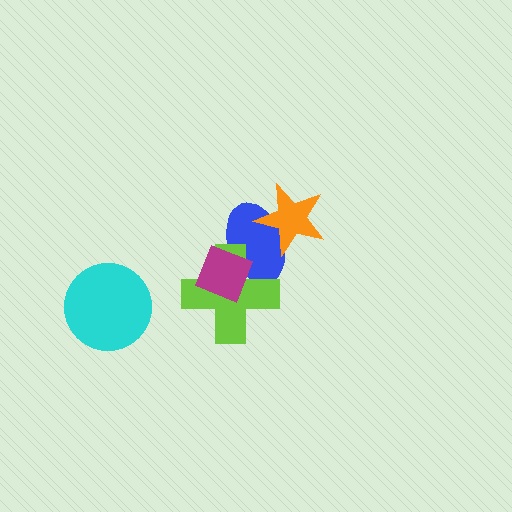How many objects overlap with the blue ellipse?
3 objects overlap with the blue ellipse.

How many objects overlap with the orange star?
1 object overlaps with the orange star.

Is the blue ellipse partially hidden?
Yes, it is partially covered by another shape.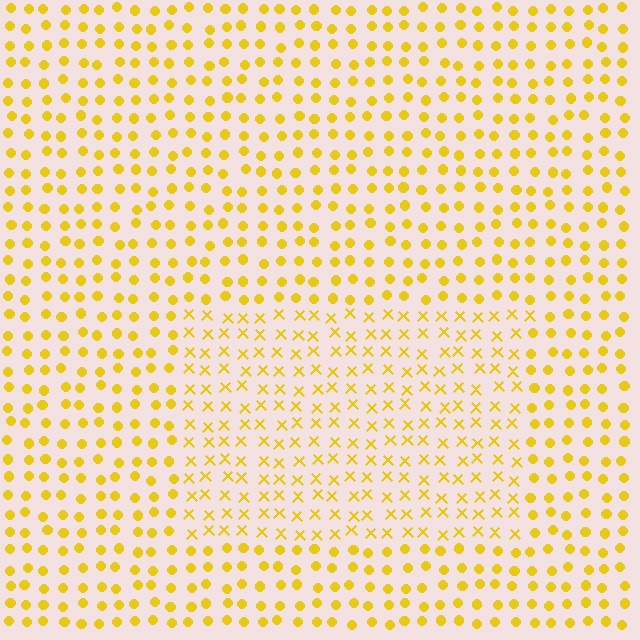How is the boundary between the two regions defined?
The boundary is defined by a change in element shape: X marks inside vs. circles outside. All elements share the same color and spacing.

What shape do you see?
I see a rectangle.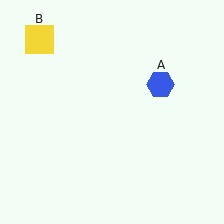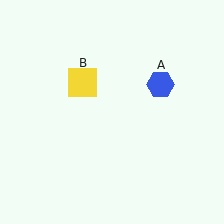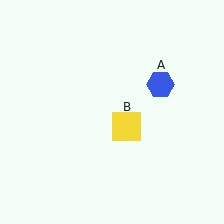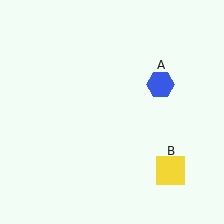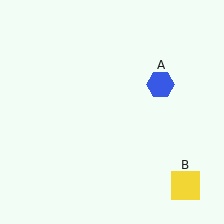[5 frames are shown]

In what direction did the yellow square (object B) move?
The yellow square (object B) moved down and to the right.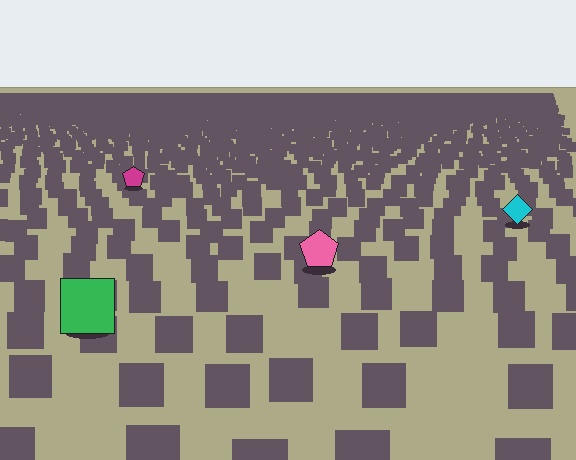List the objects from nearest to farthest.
From nearest to farthest: the green square, the pink pentagon, the cyan diamond, the magenta pentagon.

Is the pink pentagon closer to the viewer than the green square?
No. The green square is closer — you can tell from the texture gradient: the ground texture is coarser near it.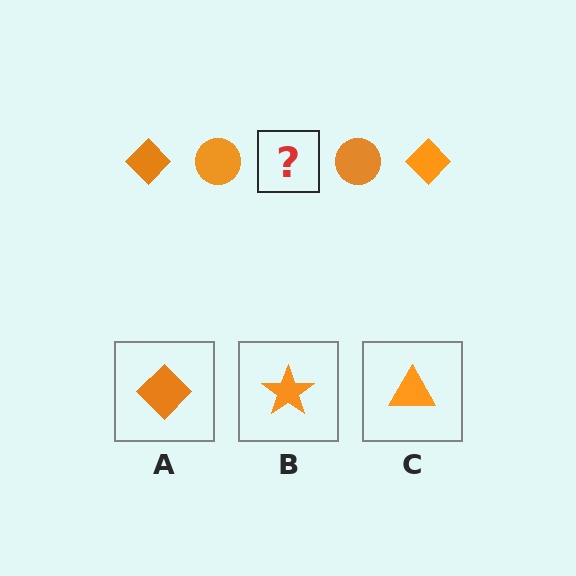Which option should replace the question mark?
Option A.